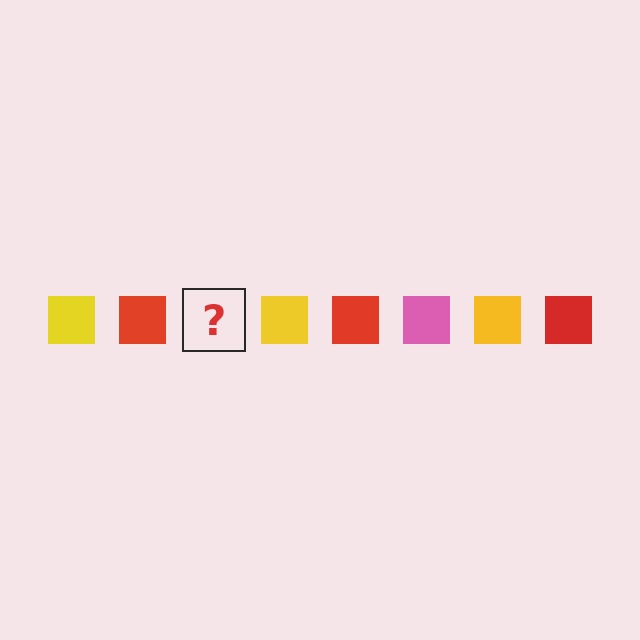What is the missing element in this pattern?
The missing element is a pink square.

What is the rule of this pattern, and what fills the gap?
The rule is that the pattern cycles through yellow, red, pink squares. The gap should be filled with a pink square.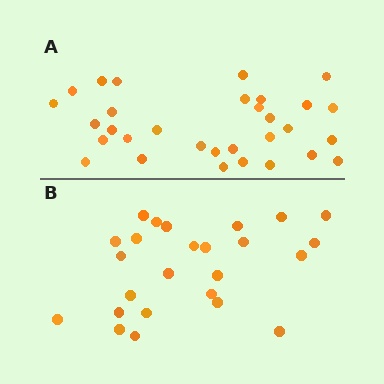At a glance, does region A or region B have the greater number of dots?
Region A (the top region) has more dots.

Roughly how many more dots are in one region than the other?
Region A has about 6 more dots than region B.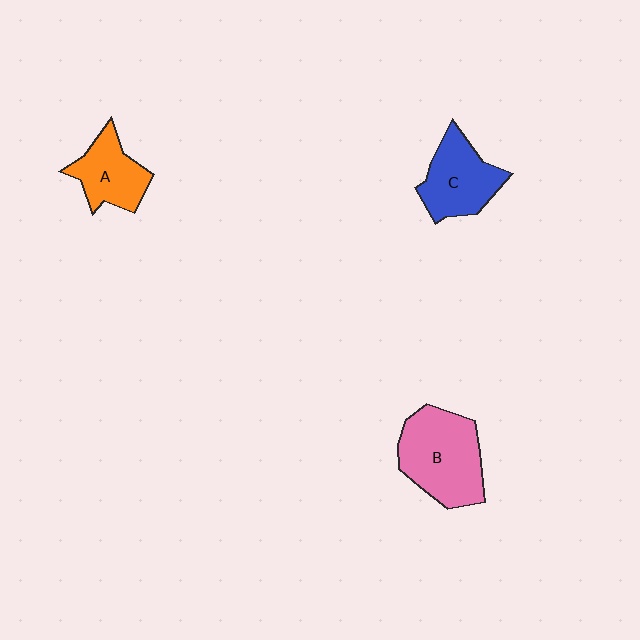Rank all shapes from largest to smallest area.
From largest to smallest: B (pink), C (blue), A (orange).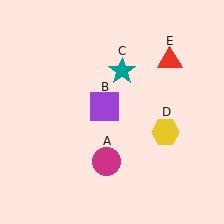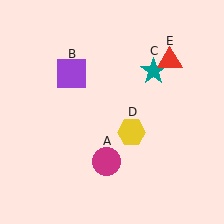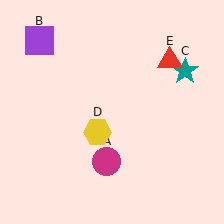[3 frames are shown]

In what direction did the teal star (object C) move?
The teal star (object C) moved right.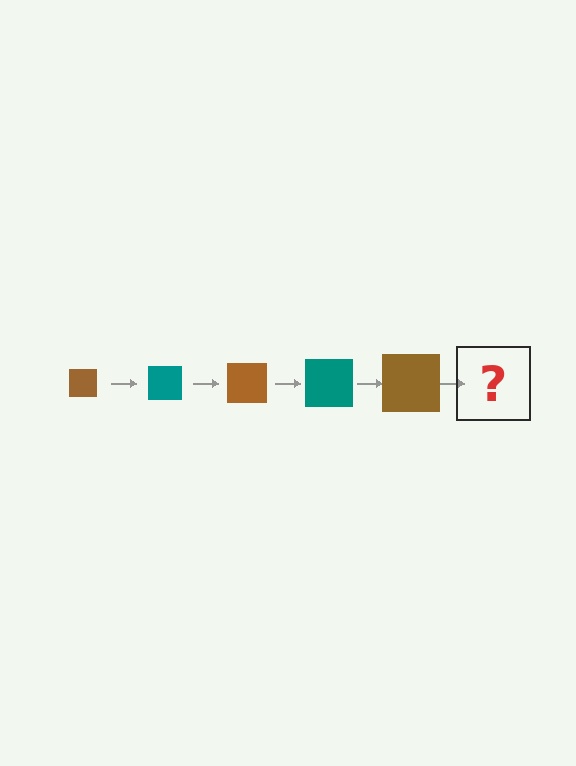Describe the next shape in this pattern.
It should be a teal square, larger than the previous one.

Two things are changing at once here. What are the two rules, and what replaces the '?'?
The two rules are that the square grows larger each step and the color cycles through brown and teal. The '?' should be a teal square, larger than the previous one.